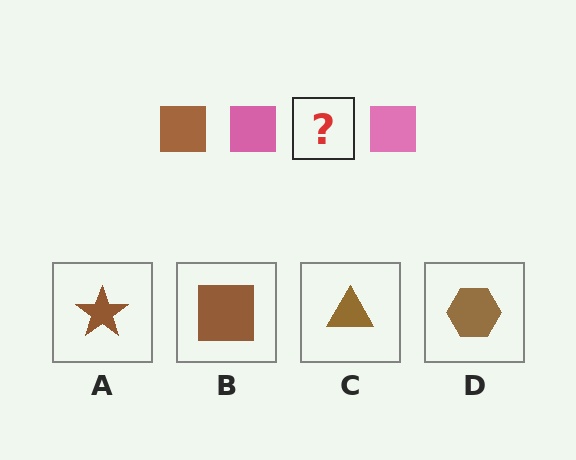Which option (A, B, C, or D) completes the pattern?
B.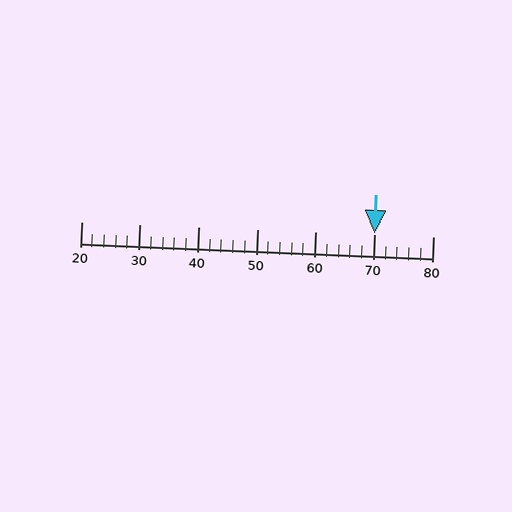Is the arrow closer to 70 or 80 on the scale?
The arrow is closer to 70.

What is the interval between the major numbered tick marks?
The major tick marks are spaced 10 units apart.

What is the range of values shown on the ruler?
The ruler shows values from 20 to 80.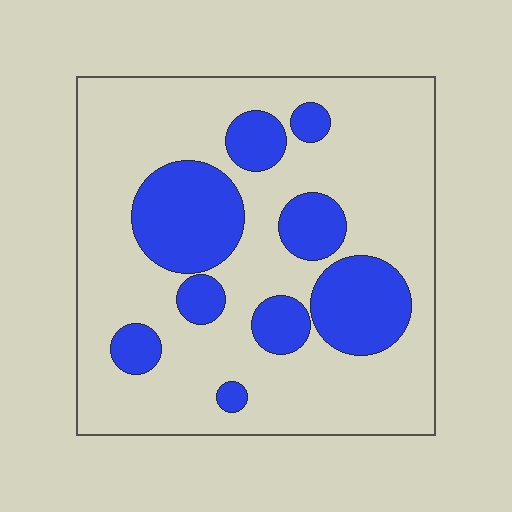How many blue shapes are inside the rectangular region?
9.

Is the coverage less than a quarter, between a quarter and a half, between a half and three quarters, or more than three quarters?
Between a quarter and a half.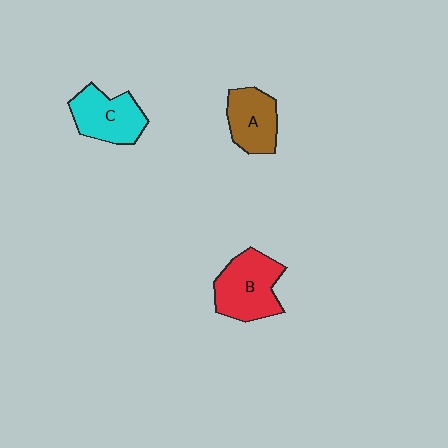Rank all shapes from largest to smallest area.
From largest to smallest: B (red), C (cyan), A (brown).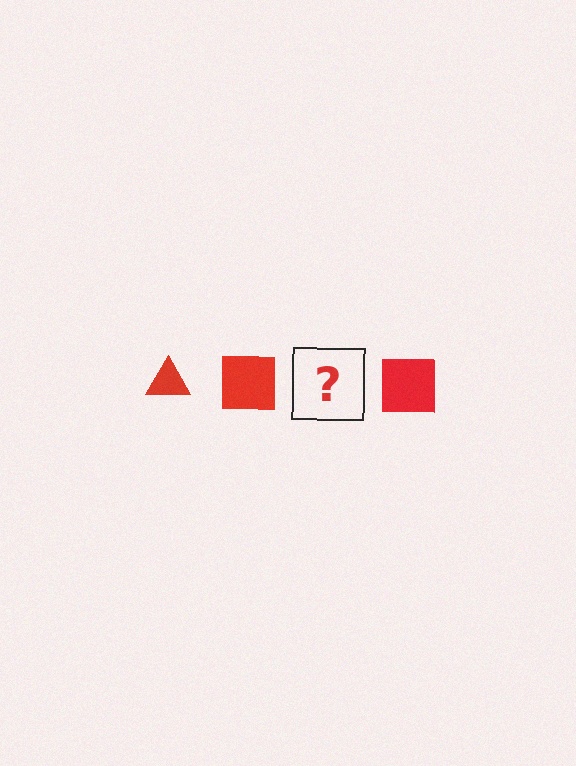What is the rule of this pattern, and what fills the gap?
The rule is that the pattern cycles through triangle, square shapes in red. The gap should be filled with a red triangle.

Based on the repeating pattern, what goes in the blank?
The blank should be a red triangle.